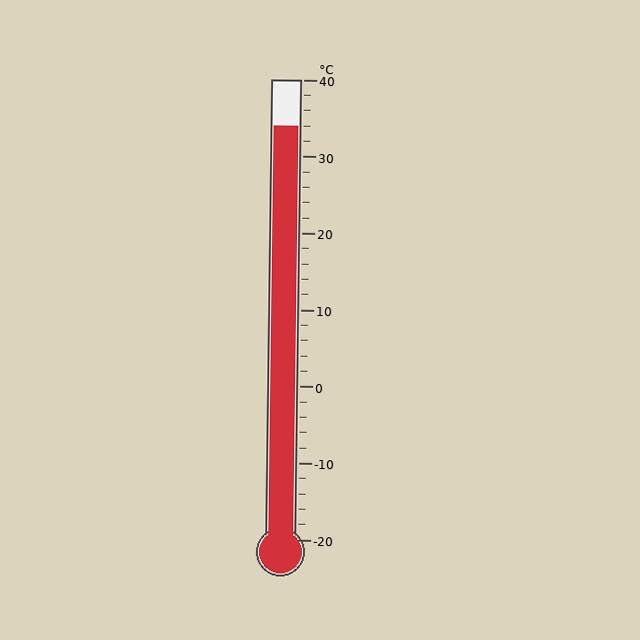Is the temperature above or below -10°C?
The temperature is above -10°C.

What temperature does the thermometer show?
The thermometer shows approximately 34°C.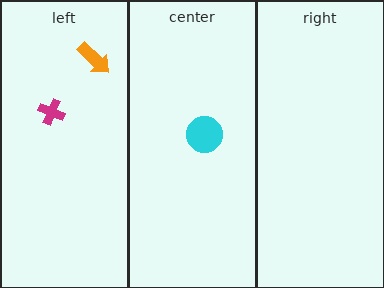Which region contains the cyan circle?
The center region.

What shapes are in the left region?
The magenta cross, the orange arrow.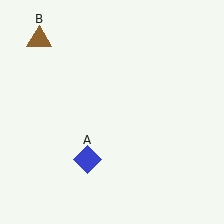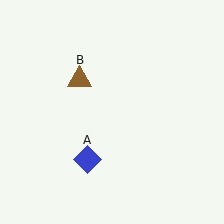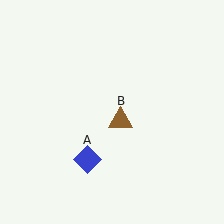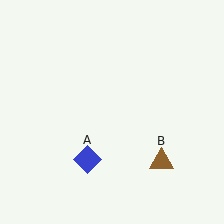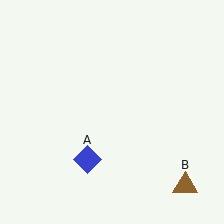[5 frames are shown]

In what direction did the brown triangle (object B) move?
The brown triangle (object B) moved down and to the right.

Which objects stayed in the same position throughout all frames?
Blue diamond (object A) remained stationary.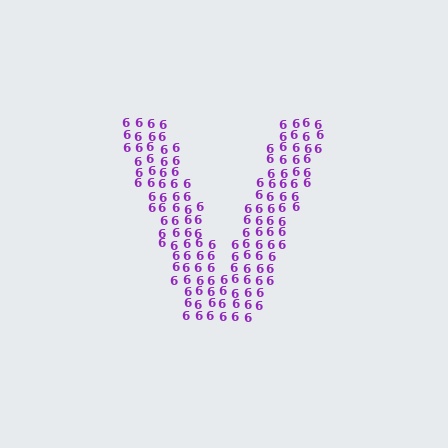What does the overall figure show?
The overall figure shows the letter V.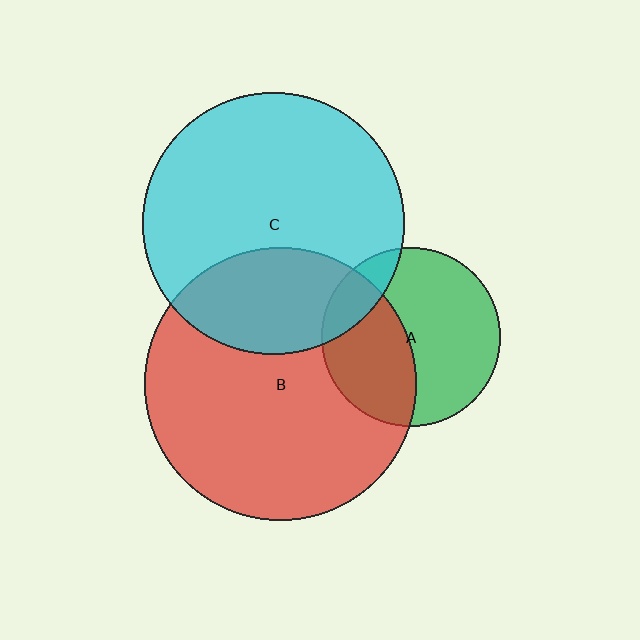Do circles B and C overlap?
Yes.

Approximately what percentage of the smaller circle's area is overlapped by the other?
Approximately 30%.